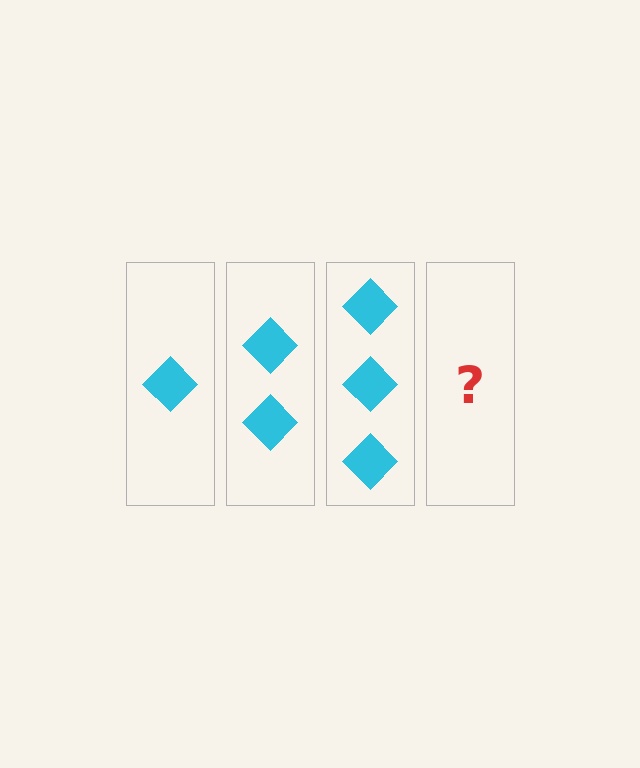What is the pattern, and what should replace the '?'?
The pattern is that each step adds one more diamond. The '?' should be 4 diamonds.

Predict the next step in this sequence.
The next step is 4 diamonds.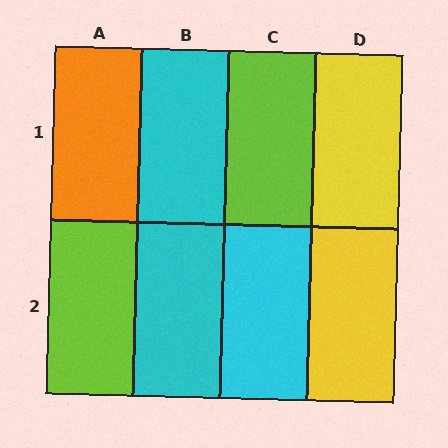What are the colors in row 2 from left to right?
Lime, cyan, cyan, yellow.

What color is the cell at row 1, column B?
Cyan.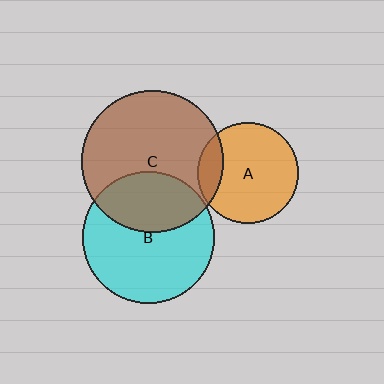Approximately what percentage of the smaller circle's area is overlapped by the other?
Approximately 15%.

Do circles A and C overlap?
Yes.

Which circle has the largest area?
Circle C (brown).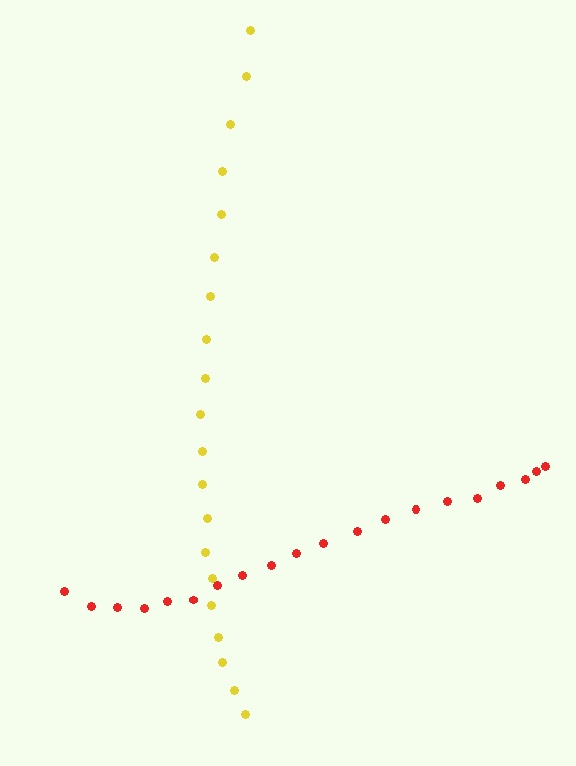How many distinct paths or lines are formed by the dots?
There are 2 distinct paths.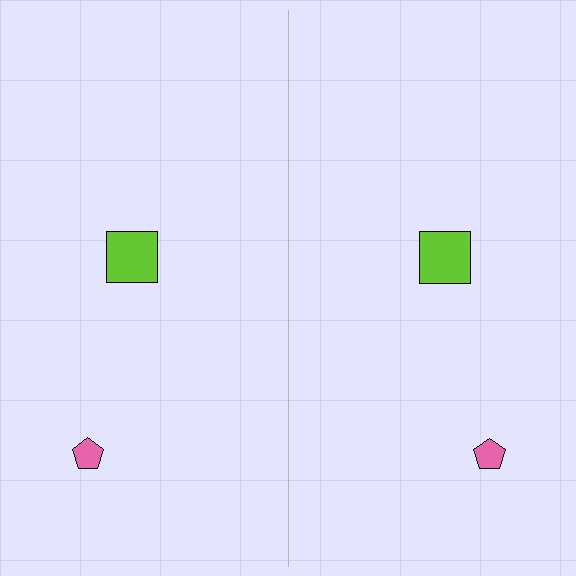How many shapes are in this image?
There are 4 shapes in this image.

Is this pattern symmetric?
Yes, this pattern has bilateral (reflection) symmetry.